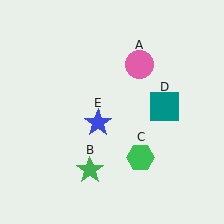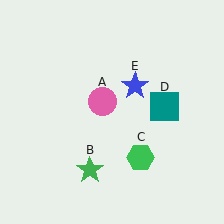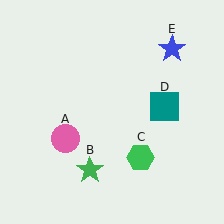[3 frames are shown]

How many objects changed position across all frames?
2 objects changed position: pink circle (object A), blue star (object E).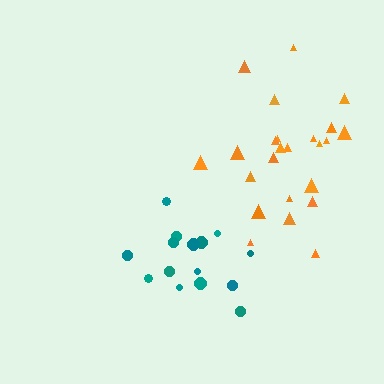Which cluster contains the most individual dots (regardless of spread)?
Orange (24).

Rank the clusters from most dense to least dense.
teal, orange.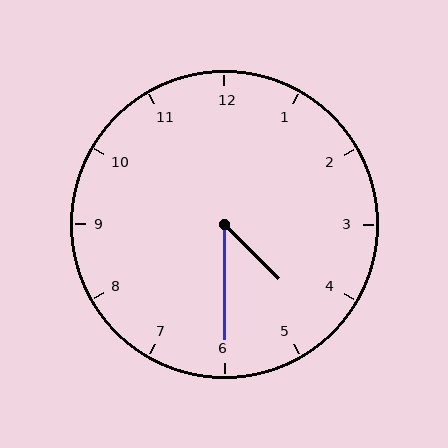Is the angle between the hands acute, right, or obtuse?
It is acute.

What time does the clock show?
4:30.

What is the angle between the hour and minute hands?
Approximately 45 degrees.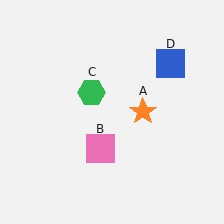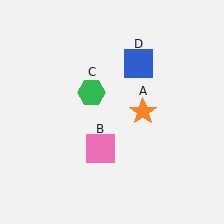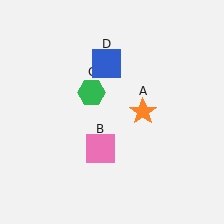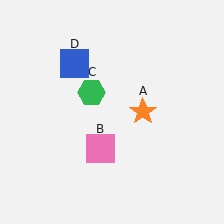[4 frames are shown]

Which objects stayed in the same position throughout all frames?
Orange star (object A) and pink square (object B) and green hexagon (object C) remained stationary.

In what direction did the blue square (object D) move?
The blue square (object D) moved left.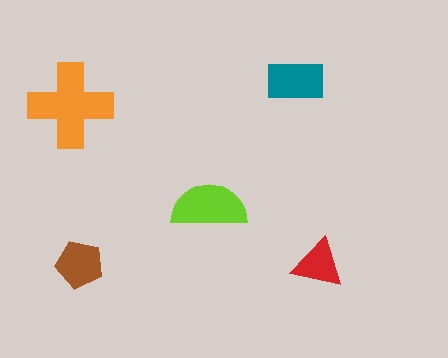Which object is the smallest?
The red triangle.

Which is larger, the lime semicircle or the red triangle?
The lime semicircle.